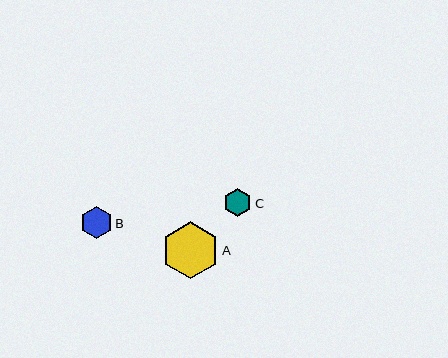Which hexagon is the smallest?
Hexagon C is the smallest with a size of approximately 28 pixels.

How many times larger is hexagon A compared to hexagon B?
Hexagon A is approximately 1.8 times the size of hexagon B.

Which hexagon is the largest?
Hexagon A is the largest with a size of approximately 57 pixels.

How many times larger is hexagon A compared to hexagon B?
Hexagon A is approximately 1.8 times the size of hexagon B.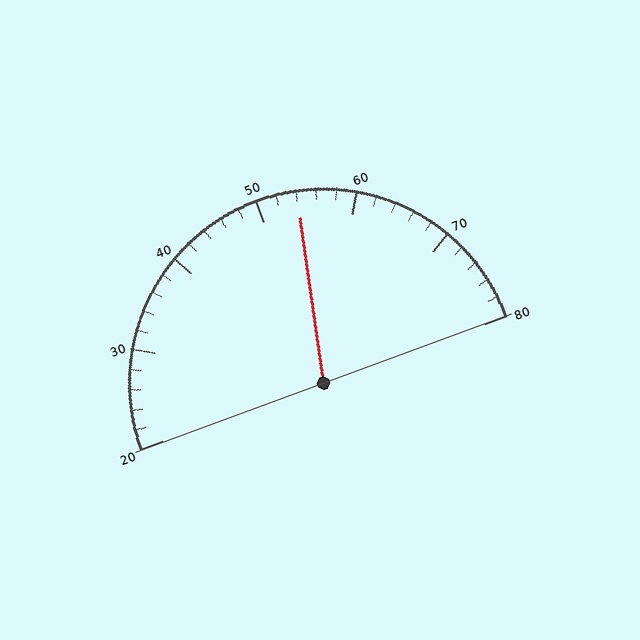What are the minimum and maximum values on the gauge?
The gauge ranges from 20 to 80.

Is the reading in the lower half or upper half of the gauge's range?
The reading is in the upper half of the range (20 to 80).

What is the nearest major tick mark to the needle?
The nearest major tick mark is 50.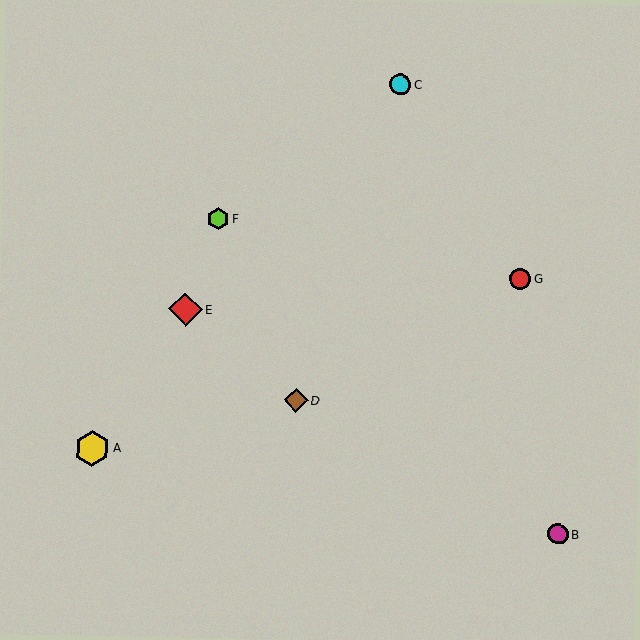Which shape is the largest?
The yellow hexagon (labeled A) is the largest.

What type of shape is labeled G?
Shape G is a red circle.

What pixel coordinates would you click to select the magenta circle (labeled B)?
Click at (558, 534) to select the magenta circle B.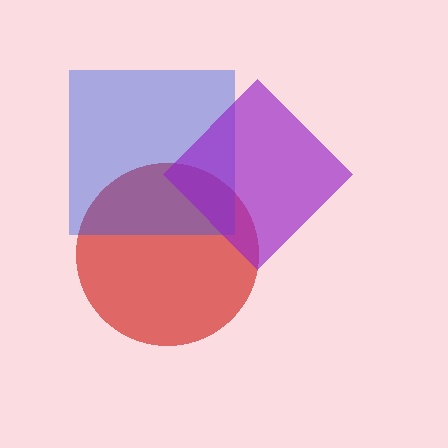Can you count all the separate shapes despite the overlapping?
Yes, there are 3 separate shapes.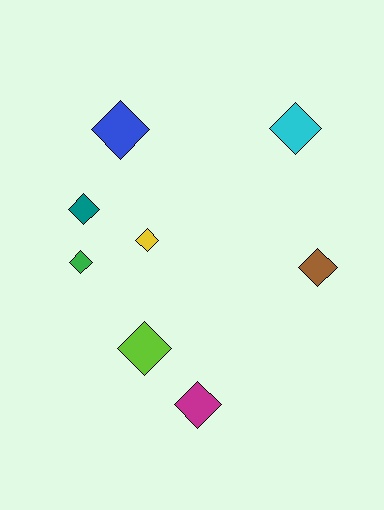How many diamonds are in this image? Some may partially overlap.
There are 8 diamonds.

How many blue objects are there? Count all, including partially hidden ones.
There is 1 blue object.